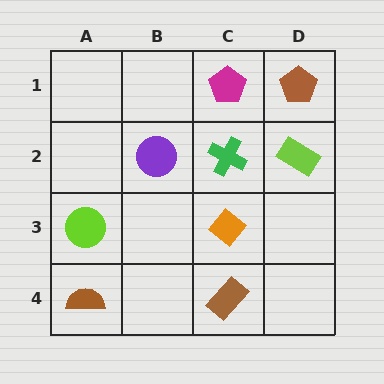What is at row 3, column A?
A lime circle.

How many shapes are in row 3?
2 shapes.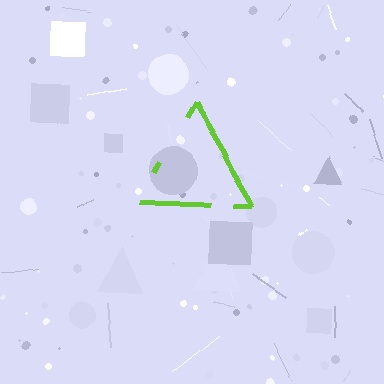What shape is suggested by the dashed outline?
The dashed outline suggests a triangle.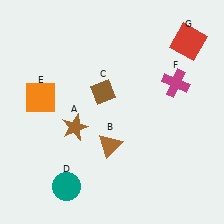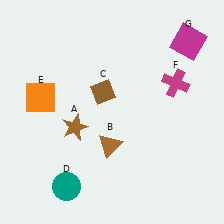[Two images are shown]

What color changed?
The square (G) changed from red in Image 1 to magenta in Image 2.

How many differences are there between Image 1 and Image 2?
There is 1 difference between the two images.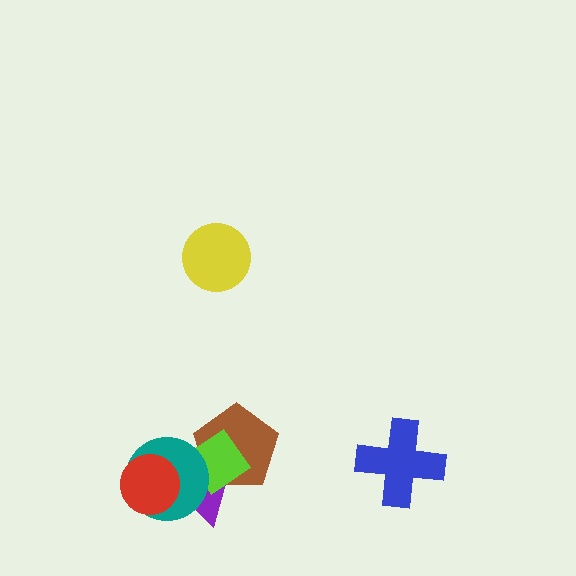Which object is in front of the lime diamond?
The teal circle is in front of the lime diamond.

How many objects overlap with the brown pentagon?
3 objects overlap with the brown pentagon.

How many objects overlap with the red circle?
2 objects overlap with the red circle.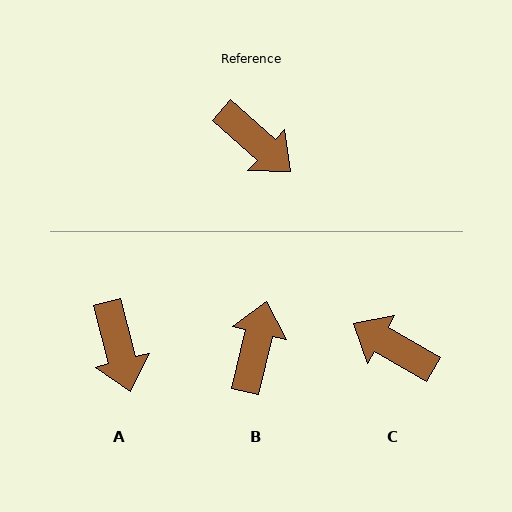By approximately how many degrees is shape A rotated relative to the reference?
Approximately 34 degrees clockwise.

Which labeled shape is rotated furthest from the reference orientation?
C, about 168 degrees away.